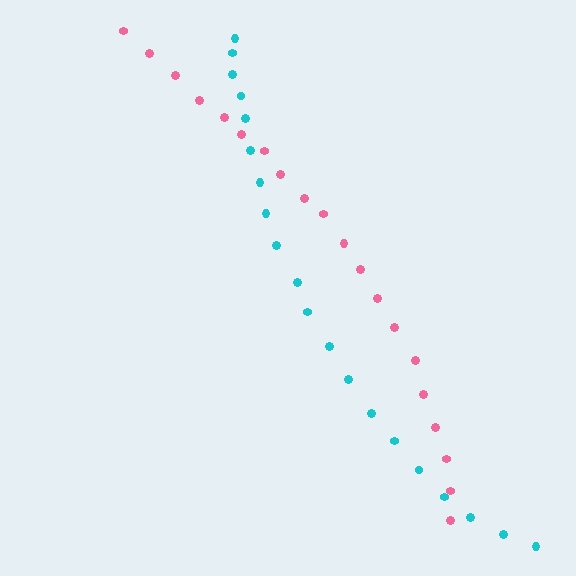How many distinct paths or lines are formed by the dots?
There are 2 distinct paths.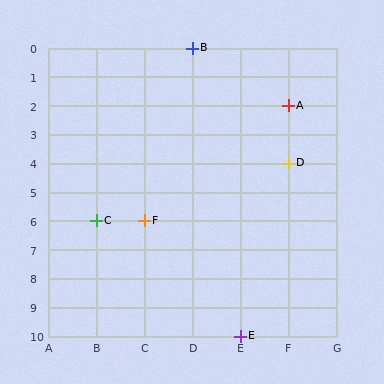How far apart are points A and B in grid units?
Points A and B are 2 columns and 2 rows apart (about 2.8 grid units diagonally).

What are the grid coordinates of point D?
Point D is at grid coordinates (F, 4).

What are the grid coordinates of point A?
Point A is at grid coordinates (F, 2).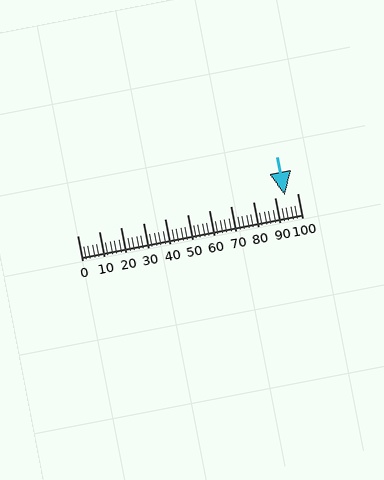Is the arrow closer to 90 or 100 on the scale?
The arrow is closer to 90.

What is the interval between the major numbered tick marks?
The major tick marks are spaced 10 units apart.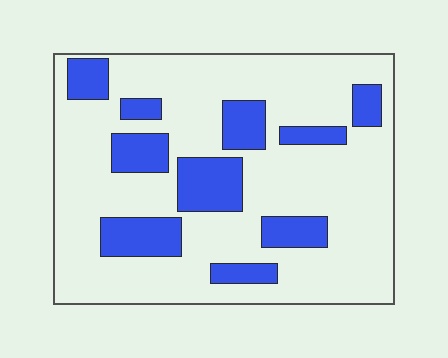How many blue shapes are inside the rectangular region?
10.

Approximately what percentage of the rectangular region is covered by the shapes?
Approximately 25%.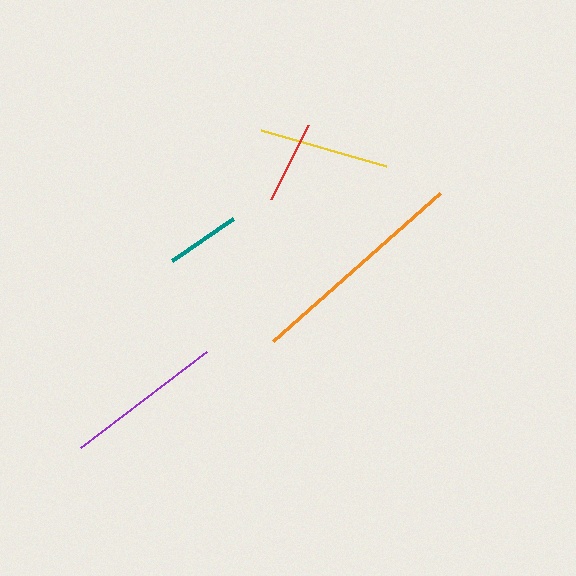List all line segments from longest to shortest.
From longest to shortest: orange, purple, yellow, red, teal.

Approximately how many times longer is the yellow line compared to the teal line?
The yellow line is approximately 1.8 times the length of the teal line.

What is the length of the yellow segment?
The yellow segment is approximately 129 pixels long.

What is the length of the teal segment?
The teal segment is approximately 74 pixels long.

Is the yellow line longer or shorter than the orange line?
The orange line is longer than the yellow line.